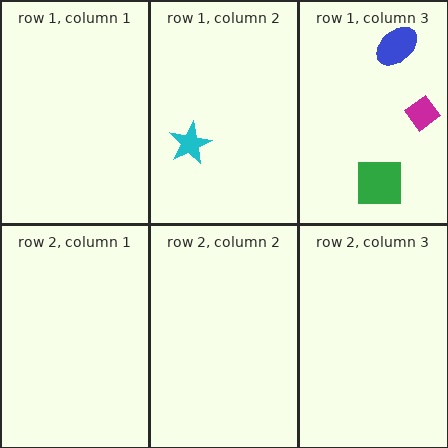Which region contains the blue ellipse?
The row 1, column 3 region.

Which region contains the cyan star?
The row 1, column 2 region.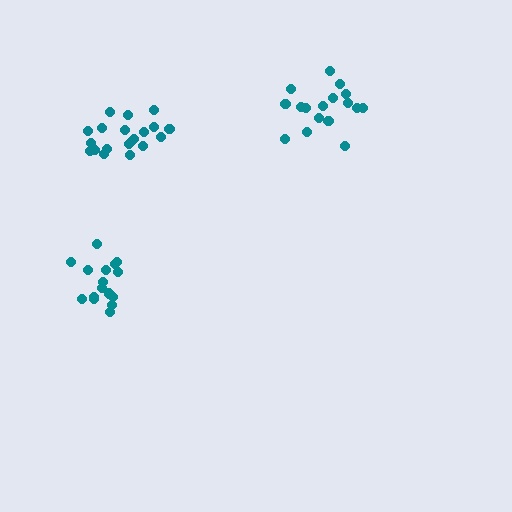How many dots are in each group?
Group 1: 20 dots, Group 2: 17 dots, Group 3: 16 dots (53 total).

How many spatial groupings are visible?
There are 3 spatial groupings.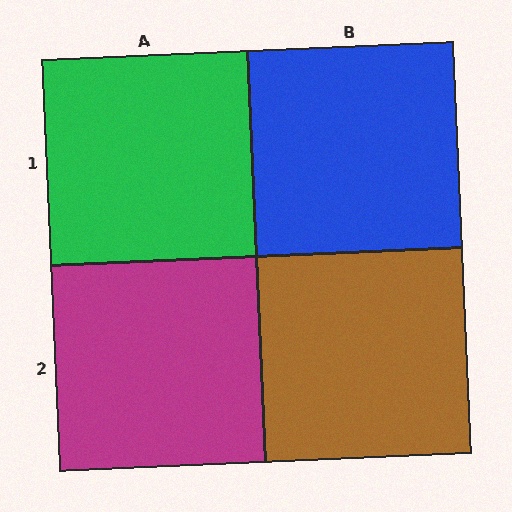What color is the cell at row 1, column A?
Green.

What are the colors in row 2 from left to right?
Magenta, brown.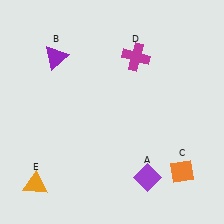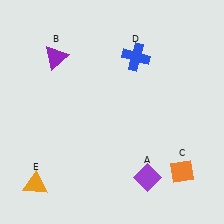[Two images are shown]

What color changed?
The cross (D) changed from magenta in Image 1 to blue in Image 2.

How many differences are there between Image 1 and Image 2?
There is 1 difference between the two images.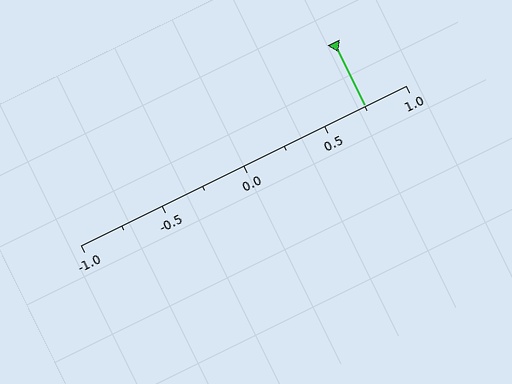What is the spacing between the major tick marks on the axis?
The major ticks are spaced 0.5 apart.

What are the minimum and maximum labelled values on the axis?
The axis runs from -1.0 to 1.0.